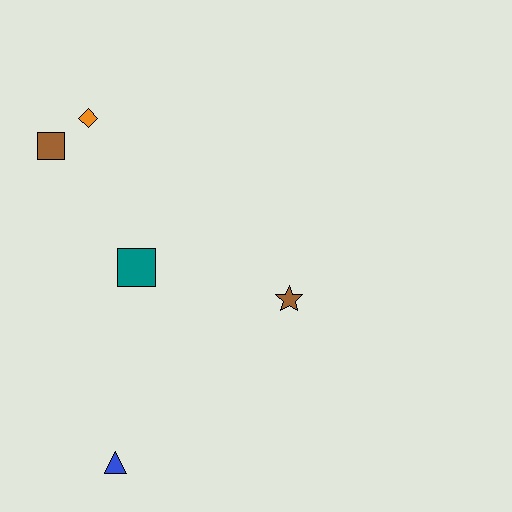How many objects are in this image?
There are 5 objects.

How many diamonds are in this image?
There is 1 diamond.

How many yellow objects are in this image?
There are no yellow objects.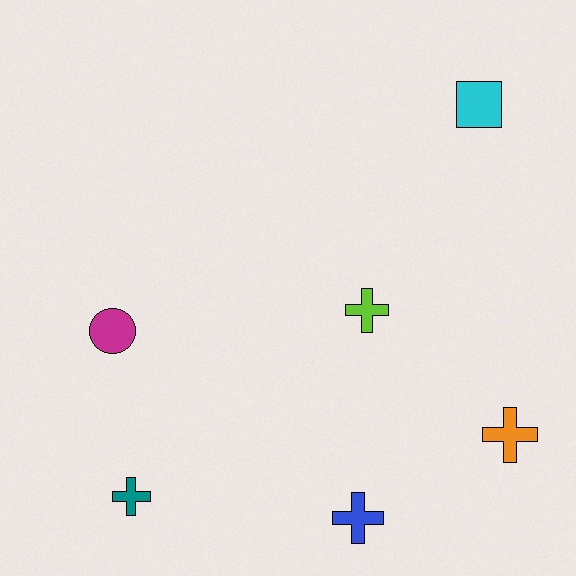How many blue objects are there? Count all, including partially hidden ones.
There is 1 blue object.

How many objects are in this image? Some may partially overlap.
There are 6 objects.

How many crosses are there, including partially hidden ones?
There are 4 crosses.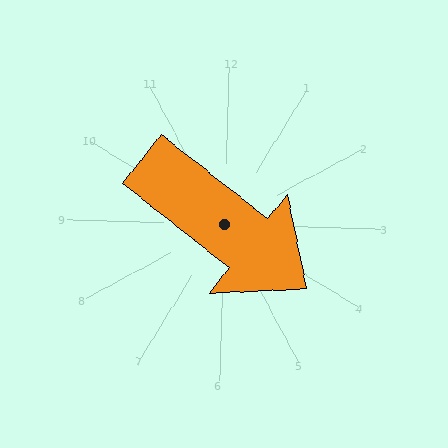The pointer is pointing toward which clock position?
Roughly 4 o'clock.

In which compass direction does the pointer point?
Southeast.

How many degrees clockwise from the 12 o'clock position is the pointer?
Approximately 127 degrees.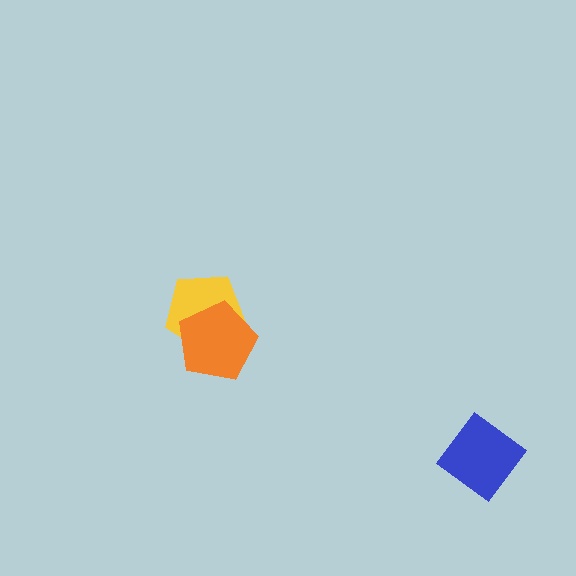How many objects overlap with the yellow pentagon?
1 object overlaps with the yellow pentagon.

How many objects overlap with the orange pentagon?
1 object overlaps with the orange pentagon.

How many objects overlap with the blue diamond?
0 objects overlap with the blue diamond.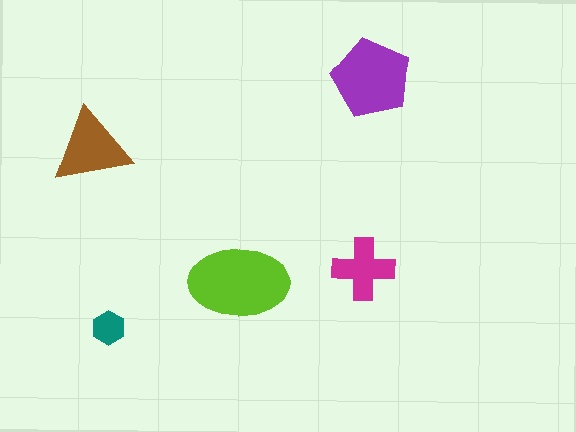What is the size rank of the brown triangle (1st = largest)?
3rd.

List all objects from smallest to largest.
The teal hexagon, the magenta cross, the brown triangle, the purple pentagon, the lime ellipse.